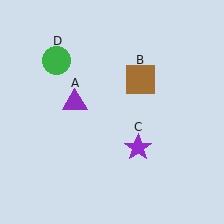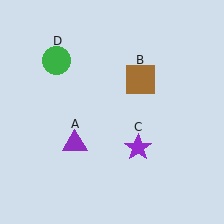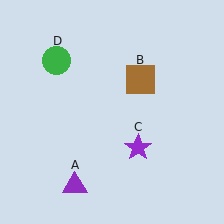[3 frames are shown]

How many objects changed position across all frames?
1 object changed position: purple triangle (object A).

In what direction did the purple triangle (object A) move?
The purple triangle (object A) moved down.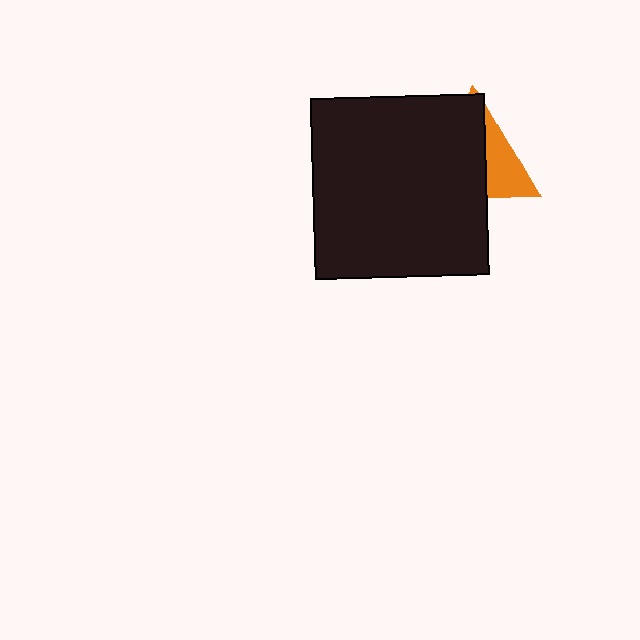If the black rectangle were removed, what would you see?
You would see the complete orange triangle.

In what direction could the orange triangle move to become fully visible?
The orange triangle could move right. That would shift it out from behind the black rectangle entirely.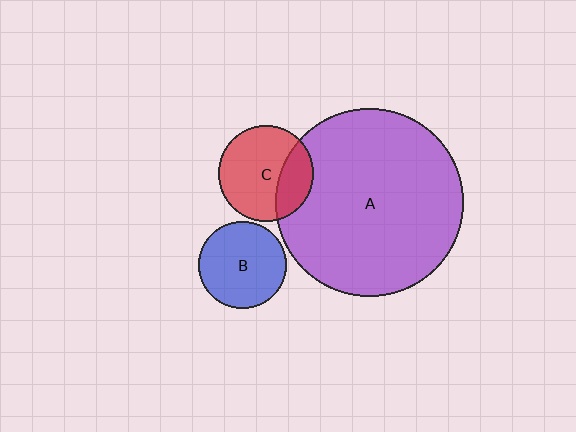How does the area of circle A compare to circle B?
Approximately 4.6 times.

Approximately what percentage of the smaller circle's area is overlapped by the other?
Approximately 25%.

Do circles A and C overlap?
Yes.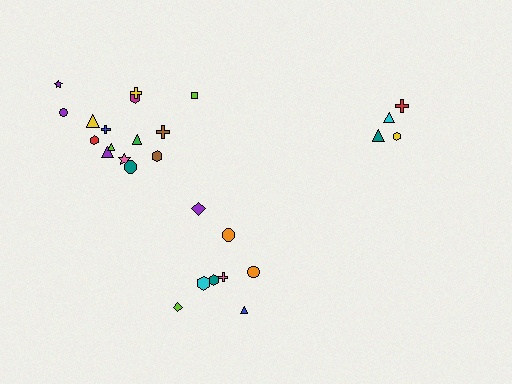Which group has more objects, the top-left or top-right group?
The top-left group.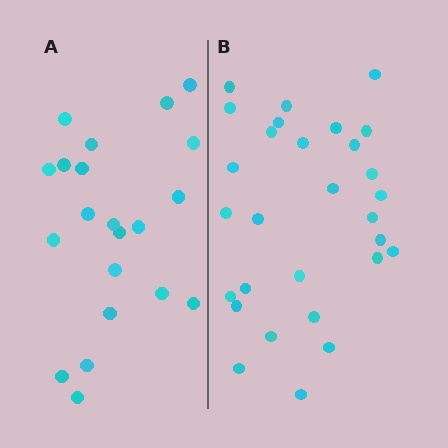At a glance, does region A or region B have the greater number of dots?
Region B (the right region) has more dots.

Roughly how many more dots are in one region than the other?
Region B has roughly 8 or so more dots than region A.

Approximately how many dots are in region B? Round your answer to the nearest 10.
About 30 dots. (The exact count is 29, which rounds to 30.)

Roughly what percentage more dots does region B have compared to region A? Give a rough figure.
About 40% more.